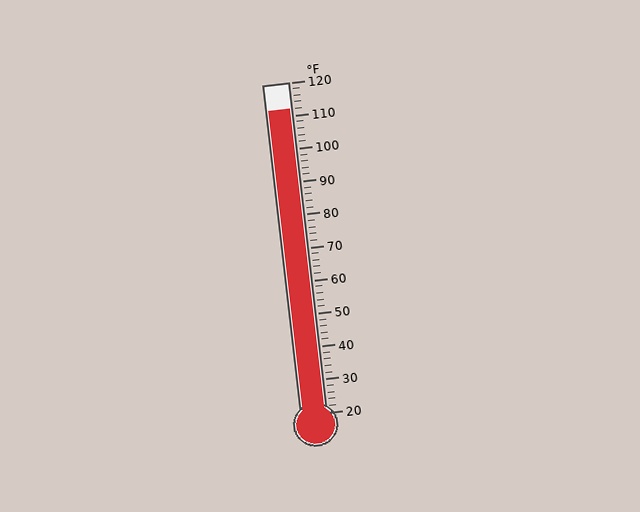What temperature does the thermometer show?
The thermometer shows approximately 112°F.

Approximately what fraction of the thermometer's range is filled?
The thermometer is filled to approximately 90% of its range.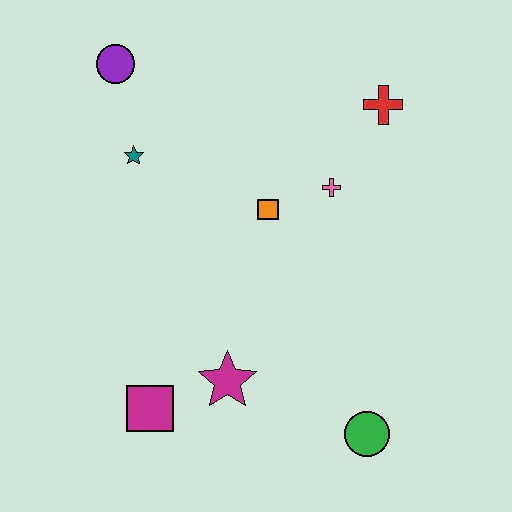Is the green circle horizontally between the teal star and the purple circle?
No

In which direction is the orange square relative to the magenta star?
The orange square is above the magenta star.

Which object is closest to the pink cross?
The orange square is closest to the pink cross.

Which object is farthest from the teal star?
The green circle is farthest from the teal star.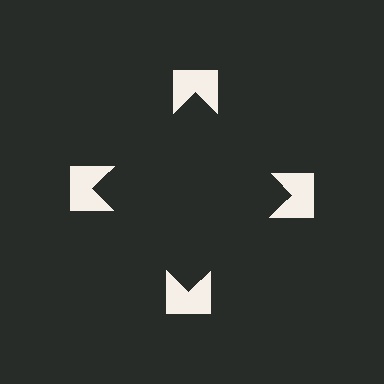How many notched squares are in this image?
There are 4 — one at each vertex of the illusory square.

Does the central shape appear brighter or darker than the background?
It typically appears slightly darker than the background, even though no actual brightness change is drawn.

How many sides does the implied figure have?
4 sides.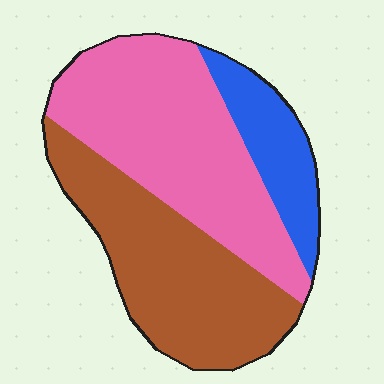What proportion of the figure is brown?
Brown covers 39% of the figure.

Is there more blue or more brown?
Brown.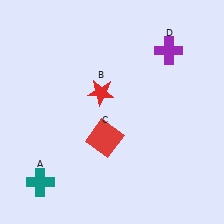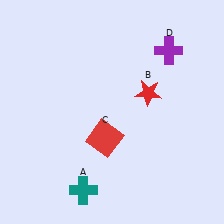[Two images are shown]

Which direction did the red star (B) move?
The red star (B) moved right.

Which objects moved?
The objects that moved are: the teal cross (A), the red star (B).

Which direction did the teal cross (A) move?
The teal cross (A) moved right.